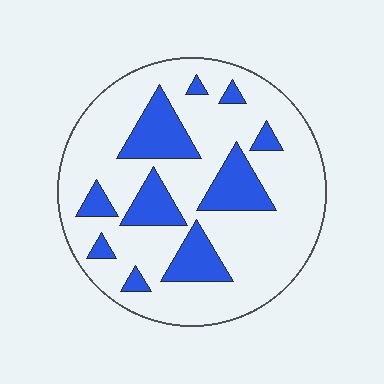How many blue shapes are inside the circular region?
10.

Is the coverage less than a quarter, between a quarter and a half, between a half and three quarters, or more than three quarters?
Less than a quarter.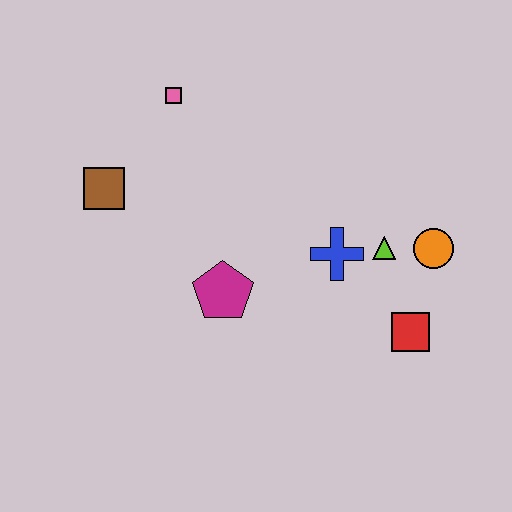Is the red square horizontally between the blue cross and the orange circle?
Yes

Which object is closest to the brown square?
The pink square is closest to the brown square.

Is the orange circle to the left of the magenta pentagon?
No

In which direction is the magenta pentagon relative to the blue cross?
The magenta pentagon is to the left of the blue cross.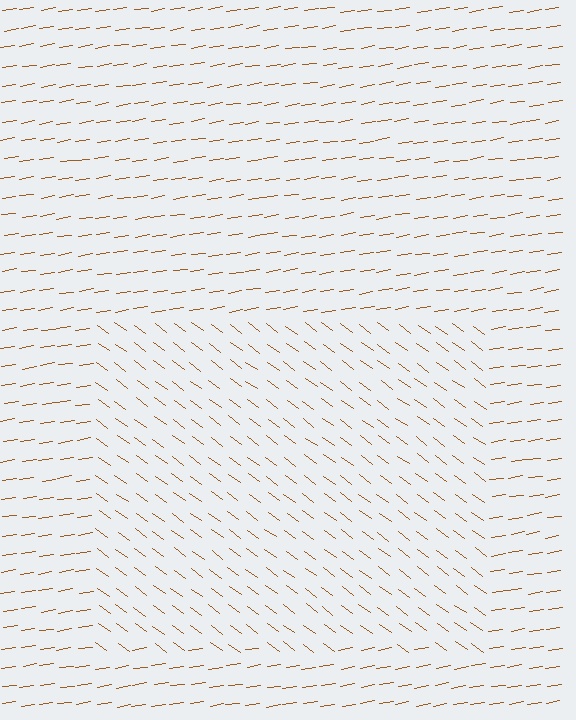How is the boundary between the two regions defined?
The boundary is defined purely by a change in line orientation (approximately 45 degrees difference). All lines are the same color and thickness.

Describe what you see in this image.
The image is filled with small brown line segments. A rectangle region in the image has lines oriented differently from the surrounding lines, creating a visible texture boundary.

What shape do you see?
I see a rectangle.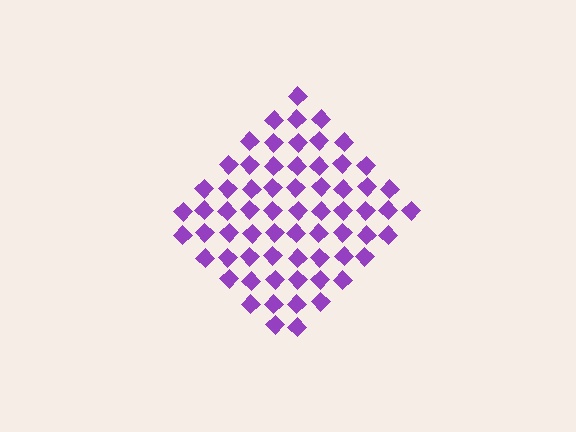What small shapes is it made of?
It is made of small diamonds.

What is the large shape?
The large shape is a diamond.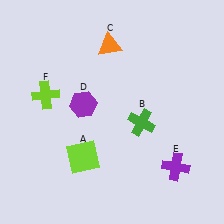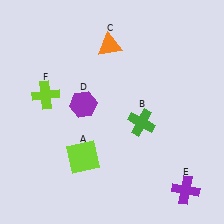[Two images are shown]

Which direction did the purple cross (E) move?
The purple cross (E) moved down.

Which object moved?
The purple cross (E) moved down.